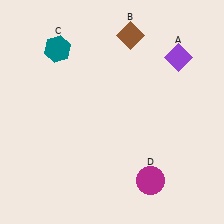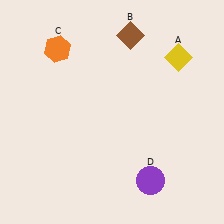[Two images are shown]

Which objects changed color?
A changed from purple to yellow. C changed from teal to orange. D changed from magenta to purple.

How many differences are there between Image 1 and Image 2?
There are 3 differences between the two images.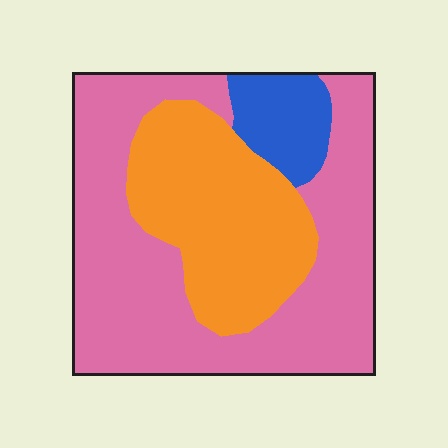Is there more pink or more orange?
Pink.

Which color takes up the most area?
Pink, at roughly 60%.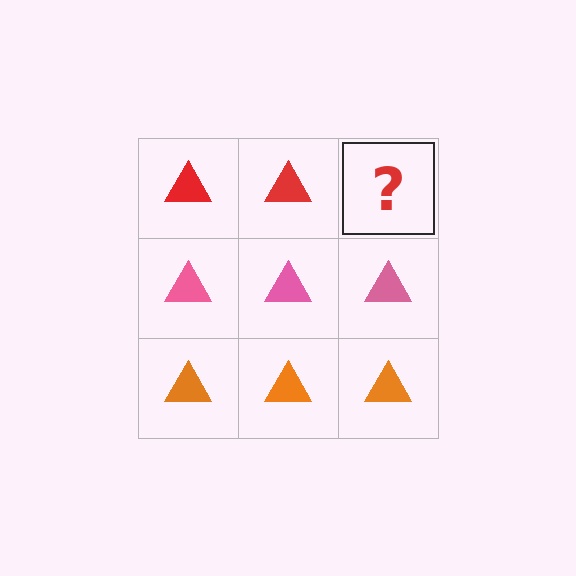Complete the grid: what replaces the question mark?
The question mark should be replaced with a red triangle.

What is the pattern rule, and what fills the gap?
The rule is that each row has a consistent color. The gap should be filled with a red triangle.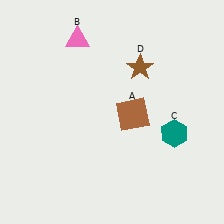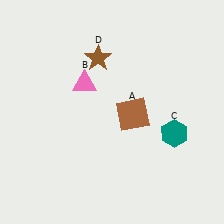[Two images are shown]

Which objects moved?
The objects that moved are: the pink triangle (B), the brown star (D).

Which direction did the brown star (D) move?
The brown star (D) moved left.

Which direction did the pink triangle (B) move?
The pink triangle (B) moved down.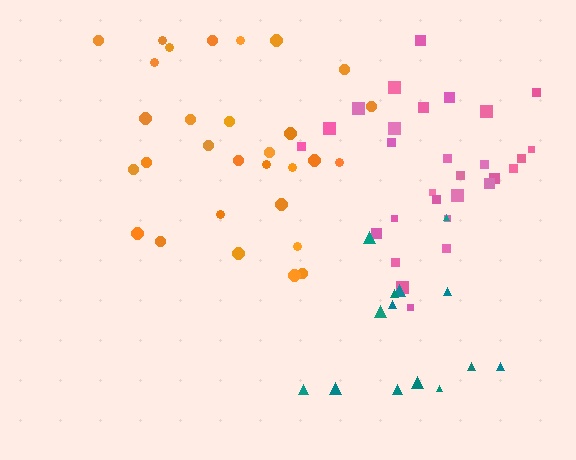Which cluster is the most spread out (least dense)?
Teal.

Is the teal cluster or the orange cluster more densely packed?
Orange.